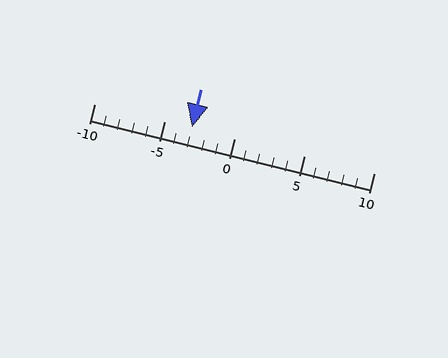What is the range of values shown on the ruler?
The ruler shows values from -10 to 10.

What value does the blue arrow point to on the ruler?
The blue arrow points to approximately -3.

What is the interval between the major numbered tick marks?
The major tick marks are spaced 5 units apart.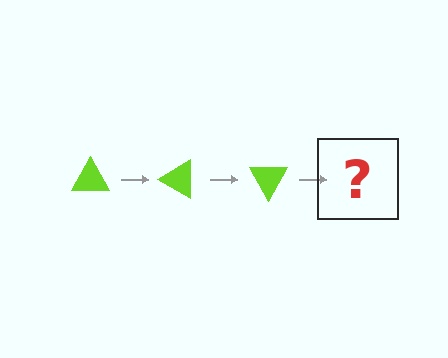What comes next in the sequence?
The next element should be a lime triangle rotated 90 degrees.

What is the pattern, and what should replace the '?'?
The pattern is that the triangle rotates 30 degrees each step. The '?' should be a lime triangle rotated 90 degrees.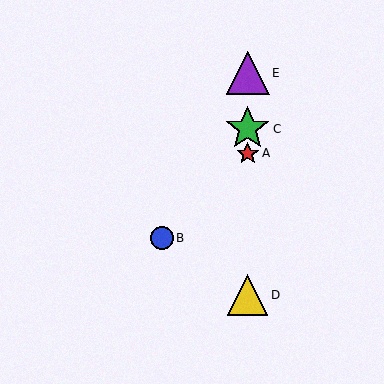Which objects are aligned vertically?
Objects A, C, D, E are aligned vertically.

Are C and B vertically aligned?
No, C is at x≈248 and B is at x≈162.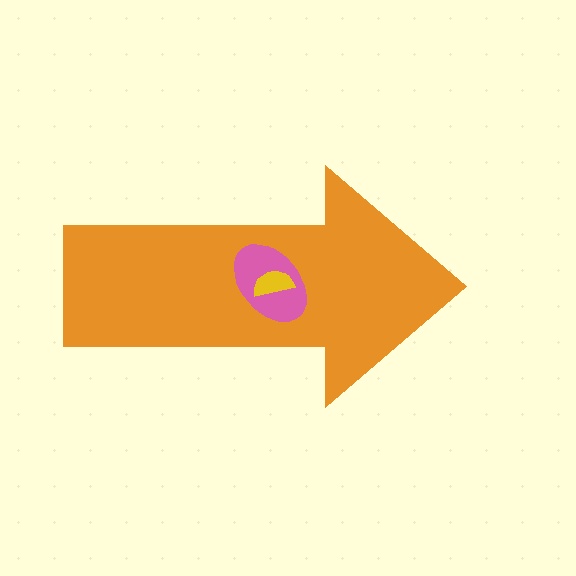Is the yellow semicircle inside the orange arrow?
Yes.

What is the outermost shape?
The orange arrow.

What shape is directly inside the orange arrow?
The pink ellipse.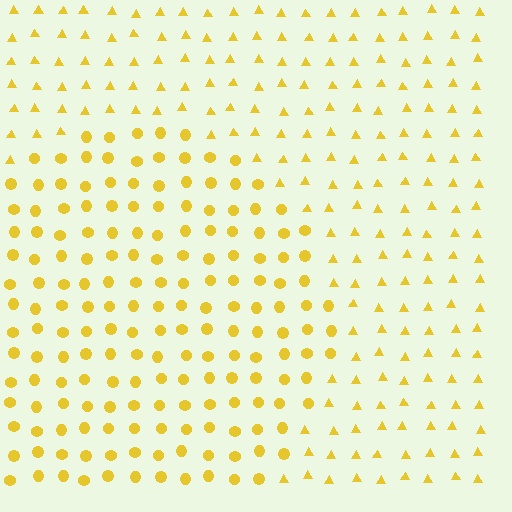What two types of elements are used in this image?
The image uses circles inside the circle region and triangles outside it.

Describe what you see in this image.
The image is filled with small yellow elements arranged in a uniform grid. A circle-shaped region contains circles, while the surrounding area contains triangles. The boundary is defined purely by the change in element shape.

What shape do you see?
I see a circle.